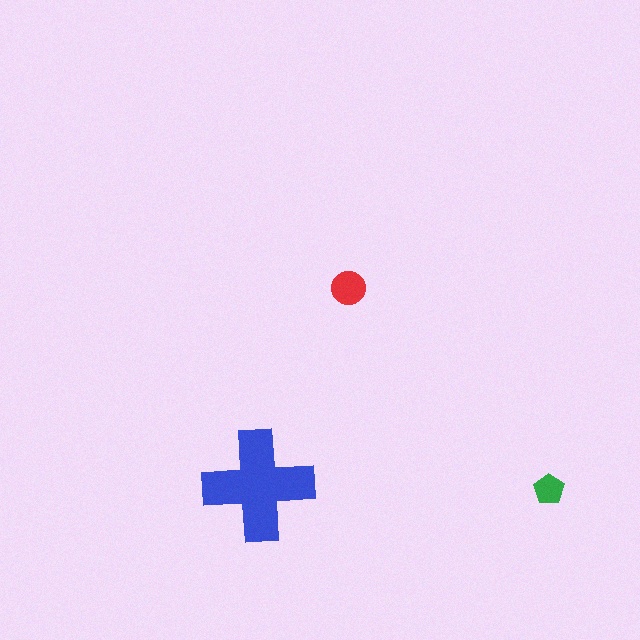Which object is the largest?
The blue cross.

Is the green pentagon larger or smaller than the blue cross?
Smaller.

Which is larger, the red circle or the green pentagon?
The red circle.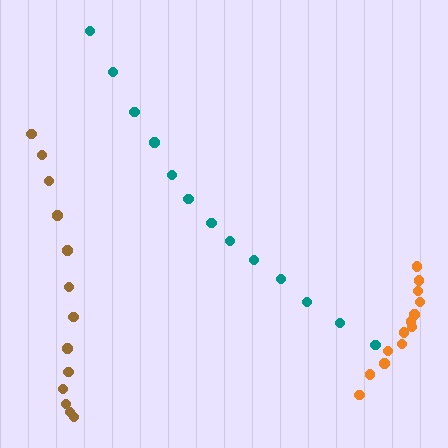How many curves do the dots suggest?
There are 3 distinct paths.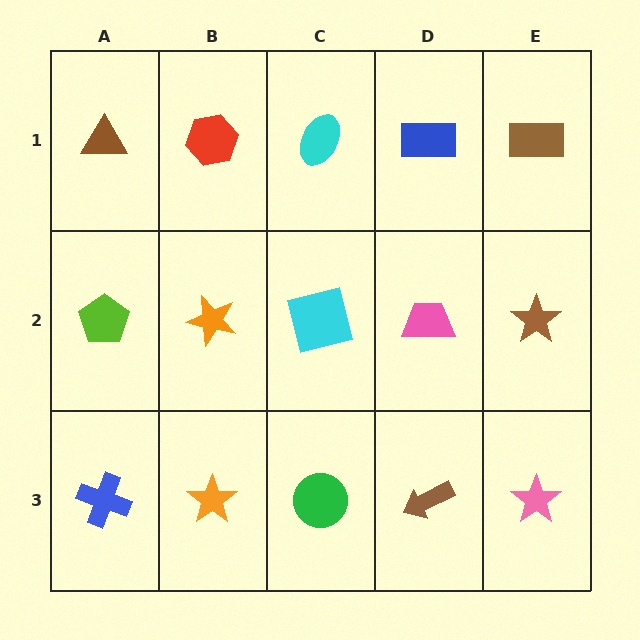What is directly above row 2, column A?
A brown triangle.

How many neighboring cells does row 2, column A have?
3.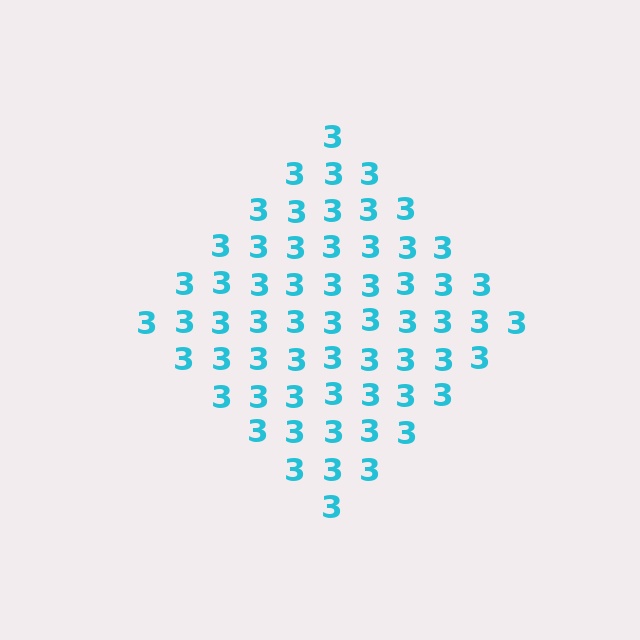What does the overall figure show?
The overall figure shows a diamond.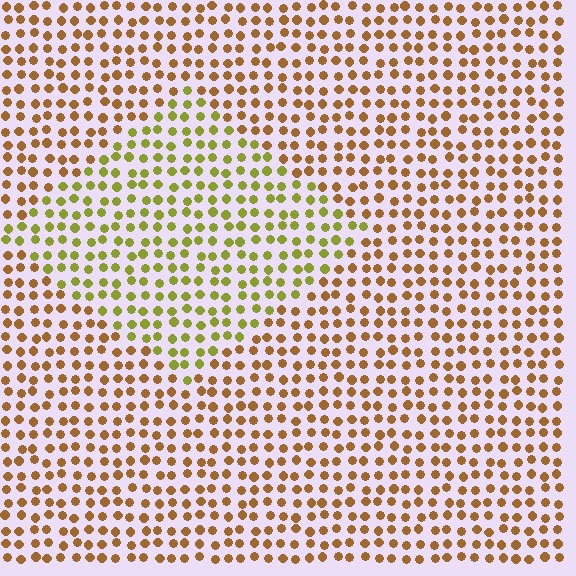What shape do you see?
I see a diamond.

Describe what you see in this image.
The image is filled with small brown elements in a uniform arrangement. A diamond-shaped region is visible where the elements are tinted to a slightly different hue, forming a subtle color boundary.